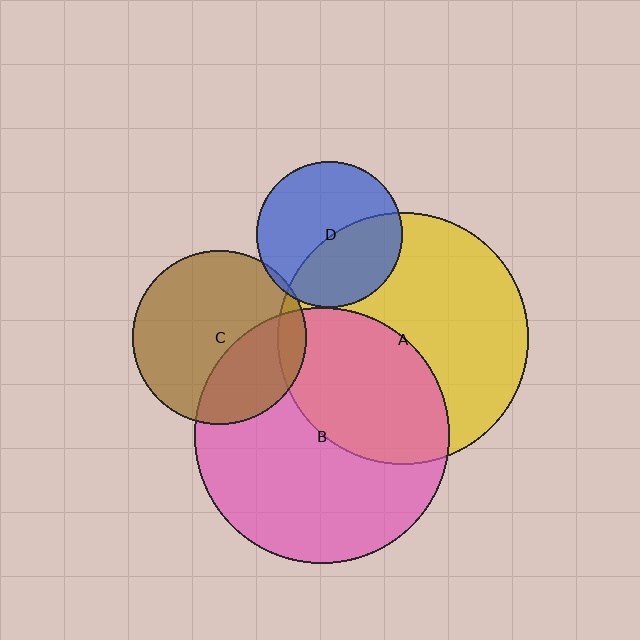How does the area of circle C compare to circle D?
Approximately 1.4 times.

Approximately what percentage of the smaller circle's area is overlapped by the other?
Approximately 35%.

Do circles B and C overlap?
Yes.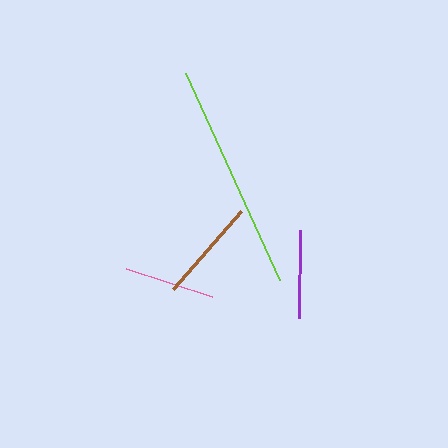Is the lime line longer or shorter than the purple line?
The lime line is longer than the purple line.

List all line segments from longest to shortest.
From longest to shortest: lime, brown, pink, purple.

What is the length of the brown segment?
The brown segment is approximately 103 pixels long.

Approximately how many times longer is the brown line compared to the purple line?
The brown line is approximately 1.2 times the length of the purple line.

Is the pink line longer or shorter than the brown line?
The brown line is longer than the pink line.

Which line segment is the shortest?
The purple line is the shortest at approximately 88 pixels.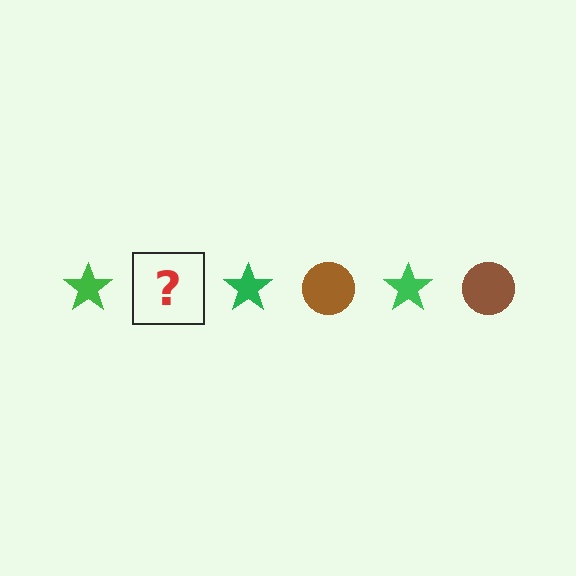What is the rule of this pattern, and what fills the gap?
The rule is that the pattern alternates between green star and brown circle. The gap should be filled with a brown circle.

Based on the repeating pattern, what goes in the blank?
The blank should be a brown circle.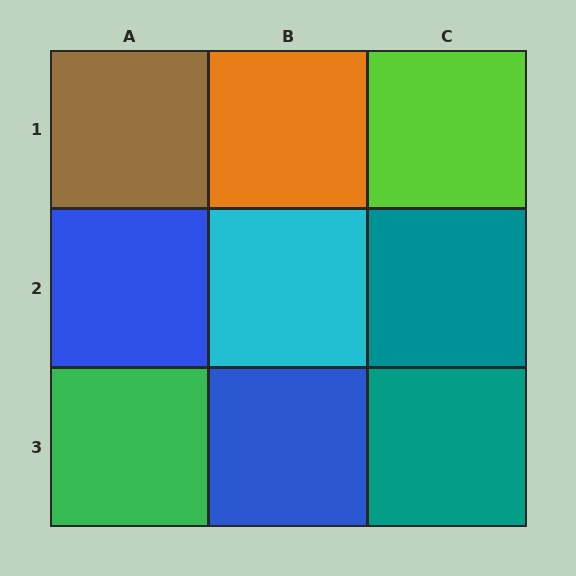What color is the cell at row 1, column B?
Orange.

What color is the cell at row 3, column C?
Teal.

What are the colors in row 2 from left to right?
Blue, cyan, teal.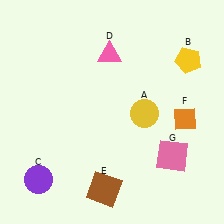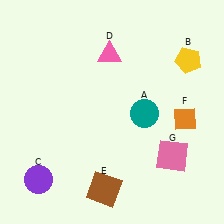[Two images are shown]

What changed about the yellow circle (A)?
In Image 1, A is yellow. In Image 2, it changed to teal.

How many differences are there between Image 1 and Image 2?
There is 1 difference between the two images.